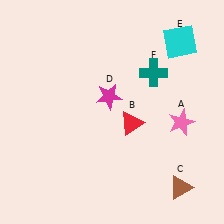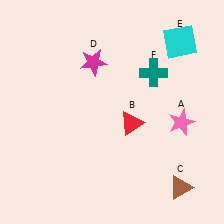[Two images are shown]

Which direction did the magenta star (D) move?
The magenta star (D) moved up.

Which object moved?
The magenta star (D) moved up.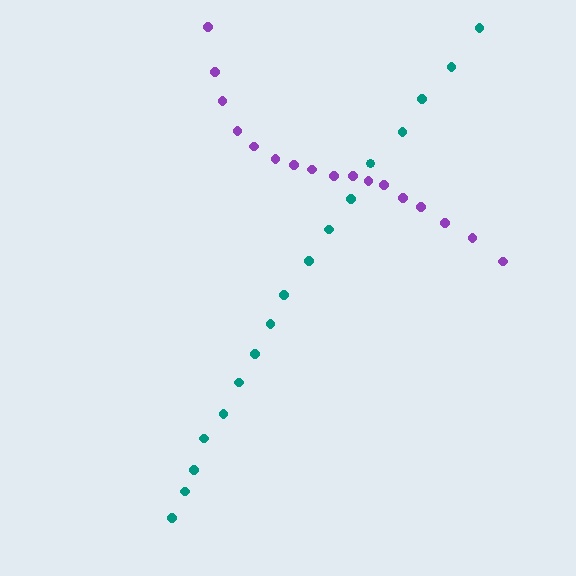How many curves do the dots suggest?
There are 2 distinct paths.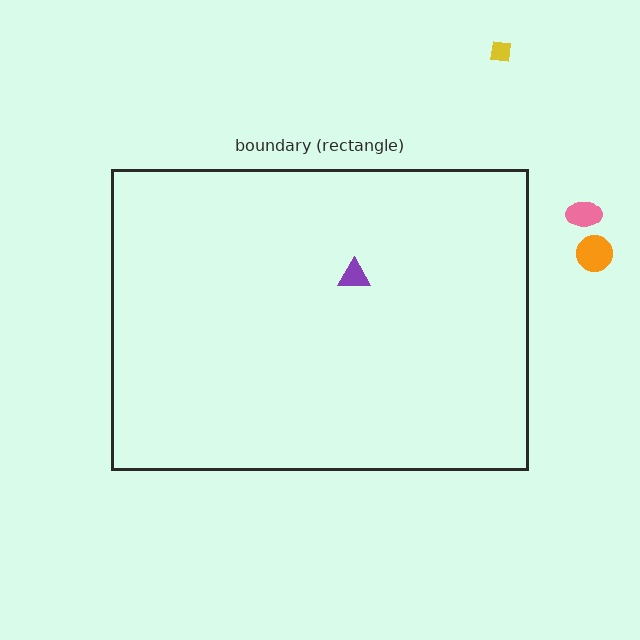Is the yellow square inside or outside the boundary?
Outside.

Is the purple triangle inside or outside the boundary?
Inside.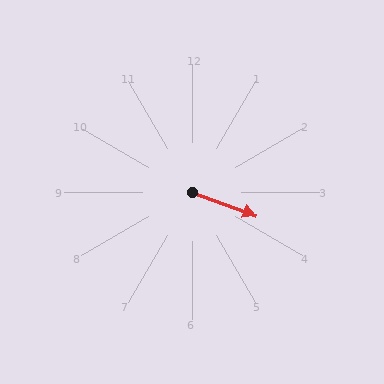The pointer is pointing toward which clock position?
Roughly 4 o'clock.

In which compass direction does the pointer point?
East.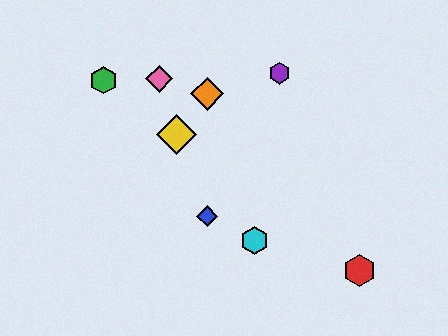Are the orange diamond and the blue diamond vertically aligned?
Yes, both are at x≈207.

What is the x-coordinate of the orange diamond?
The orange diamond is at x≈207.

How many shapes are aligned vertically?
2 shapes (the blue diamond, the orange diamond) are aligned vertically.